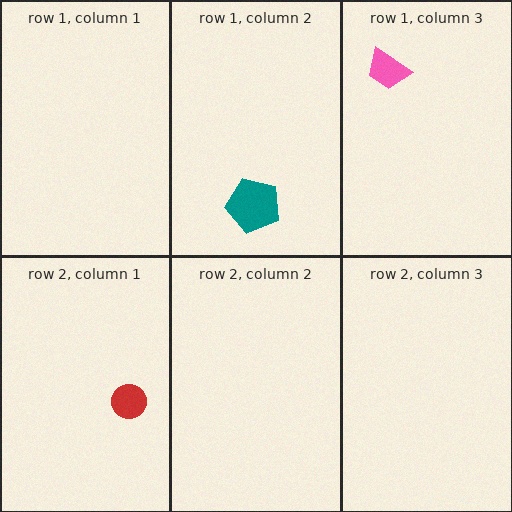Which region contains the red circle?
The row 2, column 1 region.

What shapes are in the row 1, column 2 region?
The teal pentagon.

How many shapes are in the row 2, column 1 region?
1.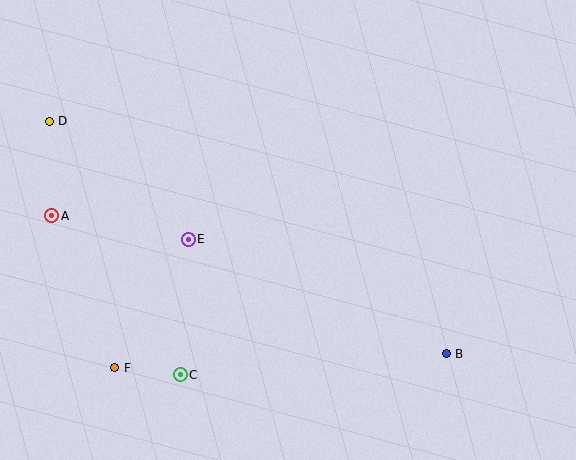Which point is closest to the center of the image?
Point E at (188, 239) is closest to the center.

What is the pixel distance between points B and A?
The distance between B and A is 418 pixels.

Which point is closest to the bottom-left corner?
Point F is closest to the bottom-left corner.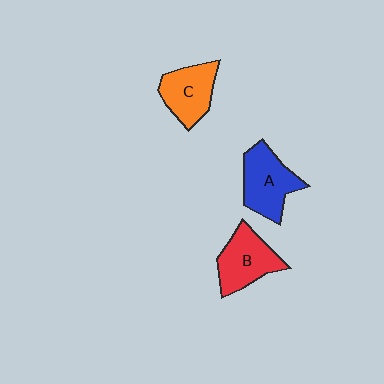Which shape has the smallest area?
Shape C (orange).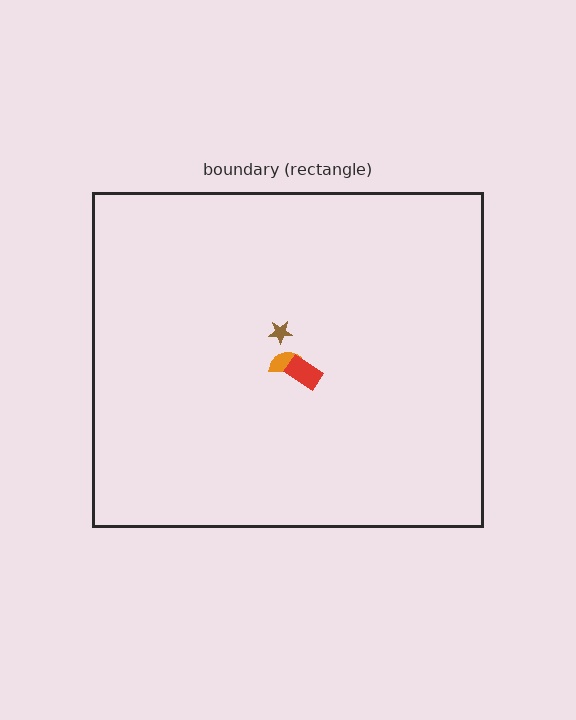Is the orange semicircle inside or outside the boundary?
Inside.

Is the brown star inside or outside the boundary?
Inside.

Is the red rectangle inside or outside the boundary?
Inside.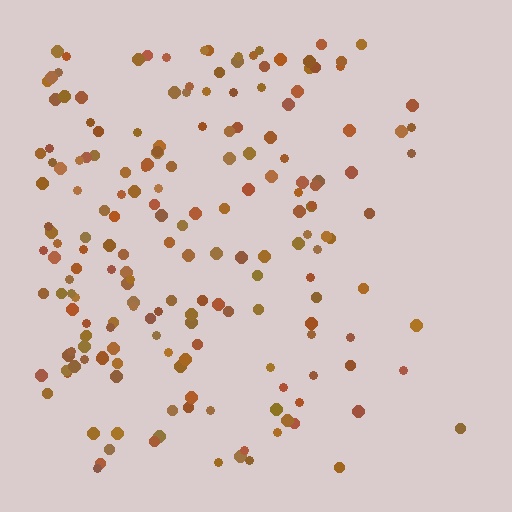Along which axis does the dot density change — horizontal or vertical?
Horizontal.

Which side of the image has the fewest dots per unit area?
The right.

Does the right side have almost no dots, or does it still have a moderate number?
Still a moderate number, just noticeably fewer than the left.